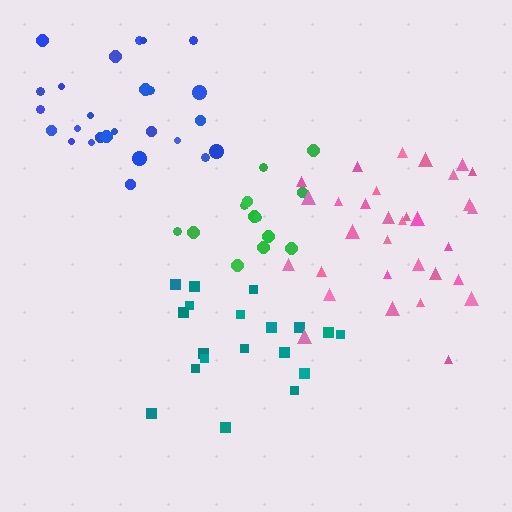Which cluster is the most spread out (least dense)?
Green.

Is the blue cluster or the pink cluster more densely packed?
Pink.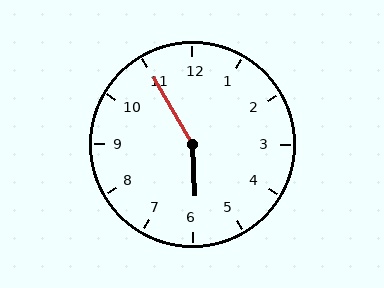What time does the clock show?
5:55.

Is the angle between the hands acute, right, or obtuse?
It is obtuse.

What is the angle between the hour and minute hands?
Approximately 152 degrees.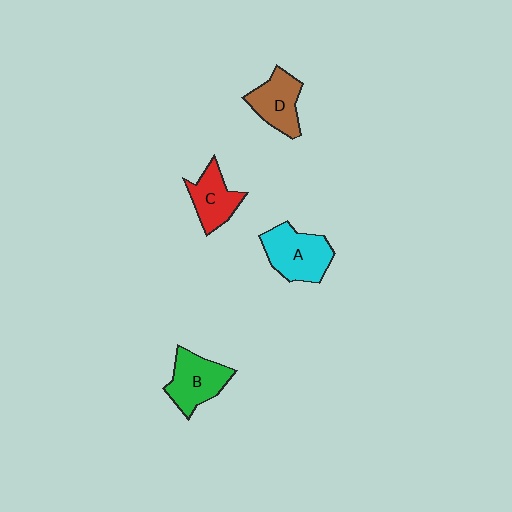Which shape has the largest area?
Shape A (cyan).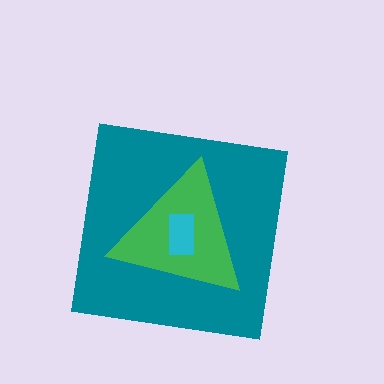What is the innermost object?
The cyan rectangle.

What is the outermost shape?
The teal square.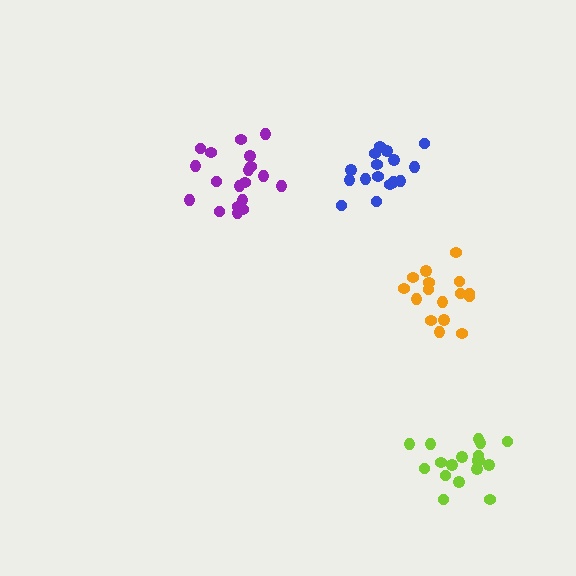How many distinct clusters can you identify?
There are 4 distinct clusters.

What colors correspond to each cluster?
The clusters are colored: orange, purple, blue, lime.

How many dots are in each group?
Group 1: 16 dots, Group 2: 19 dots, Group 3: 16 dots, Group 4: 18 dots (69 total).